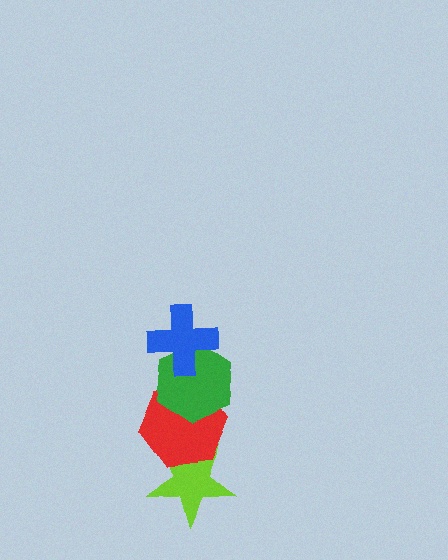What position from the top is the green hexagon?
The green hexagon is 2nd from the top.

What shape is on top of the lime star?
The red hexagon is on top of the lime star.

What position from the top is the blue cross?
The blue cross is 1st from the top.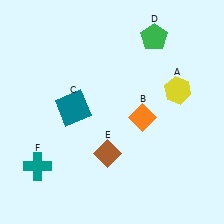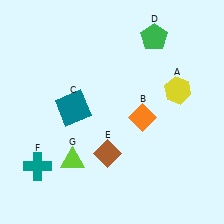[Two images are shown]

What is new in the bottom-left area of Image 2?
A lime triangle (G) was added in the bottom-left area of Image 2.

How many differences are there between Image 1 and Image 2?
There is 1 difference between the two images.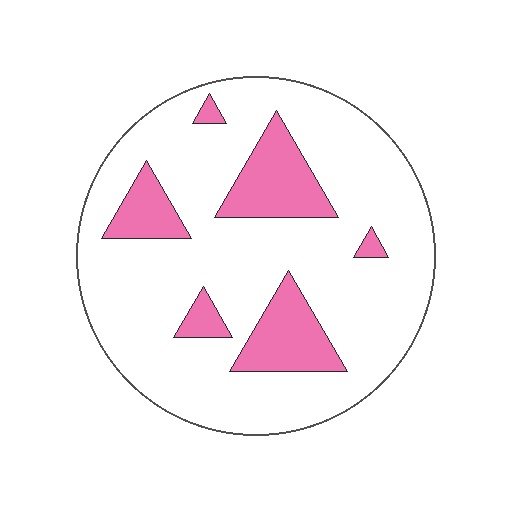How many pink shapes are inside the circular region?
6.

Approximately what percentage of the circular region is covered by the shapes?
Approximately 20%.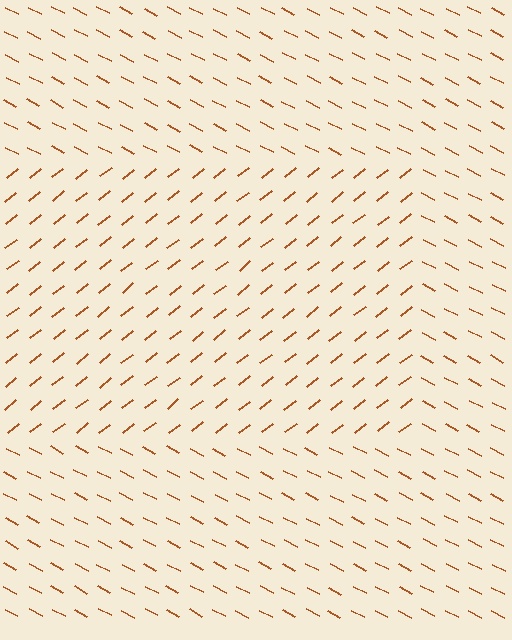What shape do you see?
I see a rectangle.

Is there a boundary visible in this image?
Yes, there is a texture boundary formed by a change in line orientation.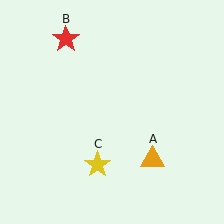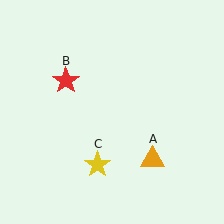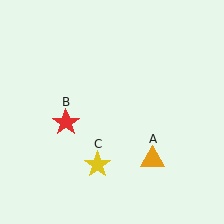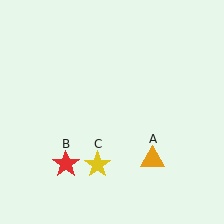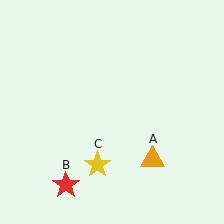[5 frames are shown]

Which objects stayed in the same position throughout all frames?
Orange triangle (object A) and yellow star (object C) remained stationary.